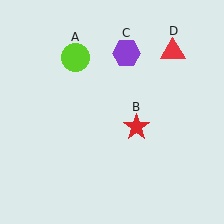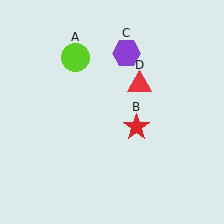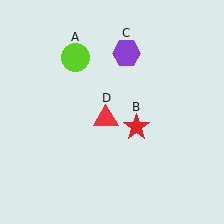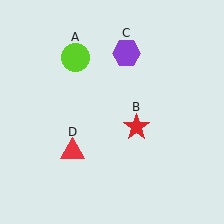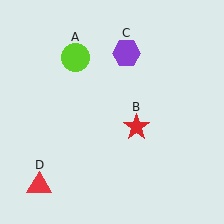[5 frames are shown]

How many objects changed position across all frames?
1 object changed position: red triangle (object D).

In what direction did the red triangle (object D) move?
The red triangle (object D) moved down and to the left.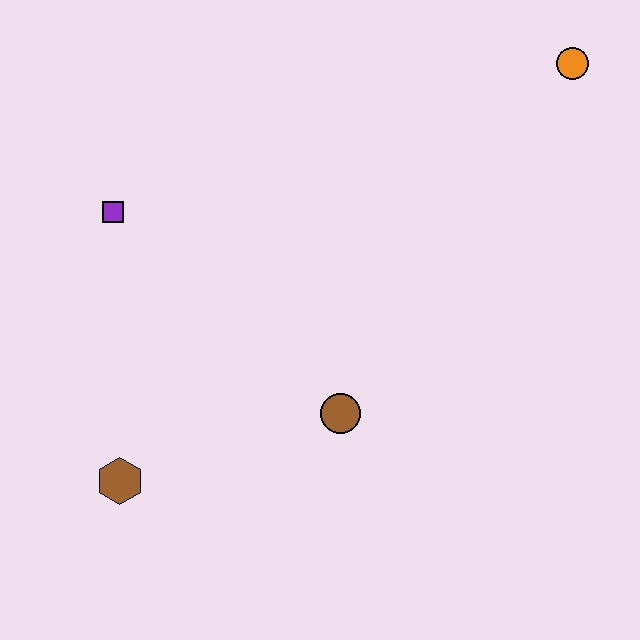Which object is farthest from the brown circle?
The orange circle is farthest from the brown circle.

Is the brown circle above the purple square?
No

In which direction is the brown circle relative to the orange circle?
The brown circle is below the orange circle.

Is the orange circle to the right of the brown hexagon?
Yes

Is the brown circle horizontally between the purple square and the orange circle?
Yes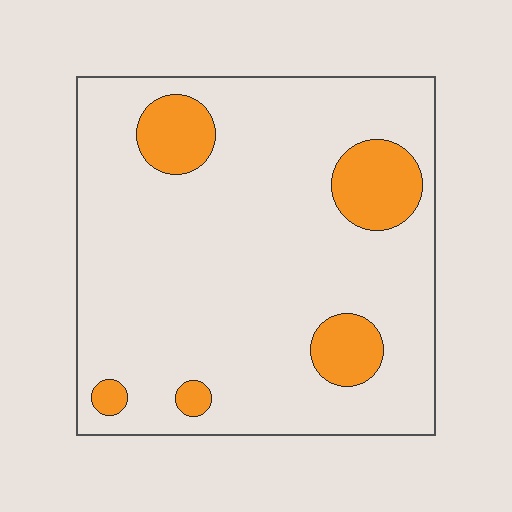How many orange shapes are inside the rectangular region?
5.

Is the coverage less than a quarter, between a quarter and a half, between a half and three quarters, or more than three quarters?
Less than a quarter.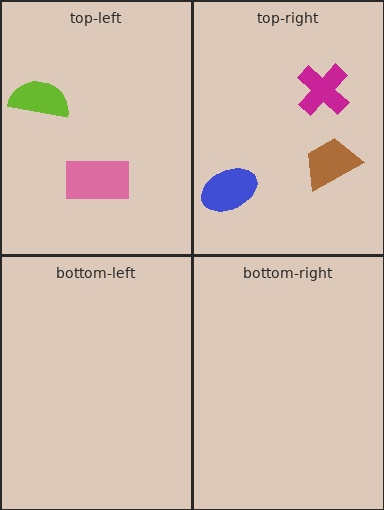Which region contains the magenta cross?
The top-right region.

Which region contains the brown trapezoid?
The top-right region.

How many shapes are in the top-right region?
3.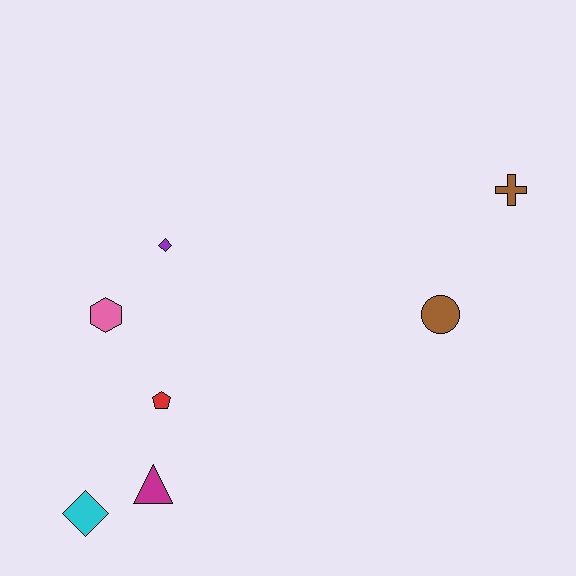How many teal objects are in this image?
There are no teal objects.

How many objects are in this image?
There are 7 objects.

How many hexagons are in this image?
There is 1 hexagon.